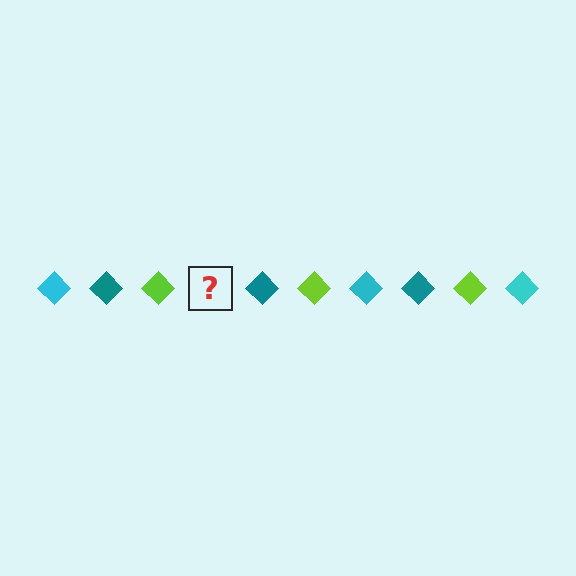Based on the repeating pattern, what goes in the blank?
The blank should be a cyan diamond.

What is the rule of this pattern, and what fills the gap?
The rule is that the pattern cycles through cyan, teal, lime diamonds. The gap should be filled with a cyan diamond.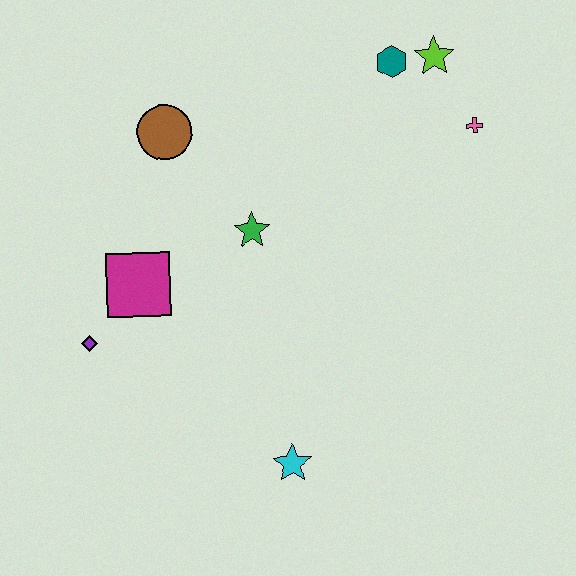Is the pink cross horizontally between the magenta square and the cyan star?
No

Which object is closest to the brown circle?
The green star is closest to the brown circle.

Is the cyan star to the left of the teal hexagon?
Yes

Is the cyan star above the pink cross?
No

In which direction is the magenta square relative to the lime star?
The magenta square is to the left of the lime star.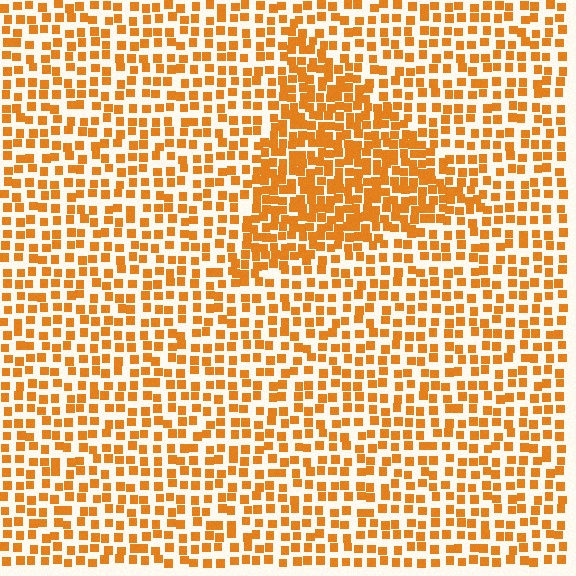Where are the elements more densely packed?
The elements are more densely packed inside the triangle boundary.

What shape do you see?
I see a triangle.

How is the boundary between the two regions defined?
The boundary is defined by a change in element density (approximately 1.8x ratio). All elements are the same color, size, and shape.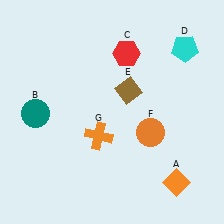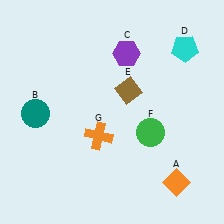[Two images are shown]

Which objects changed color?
C changed from red to purple. F changed from orange to green.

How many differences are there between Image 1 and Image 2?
There are 2 differences between the two images.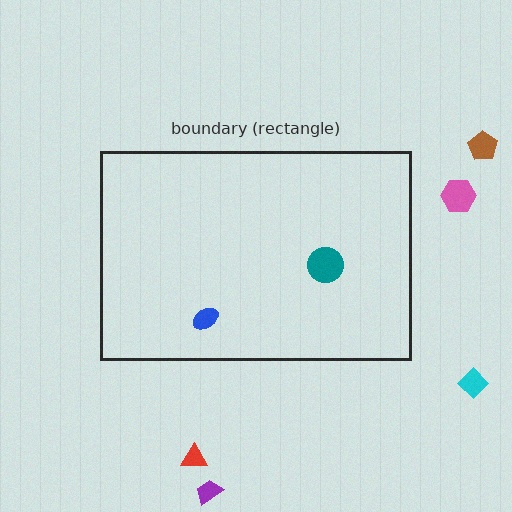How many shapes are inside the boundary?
2 inside, 5 outside.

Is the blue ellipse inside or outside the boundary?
Inside.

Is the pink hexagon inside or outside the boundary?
Outside.